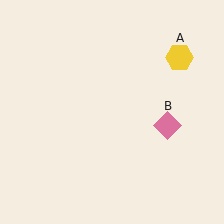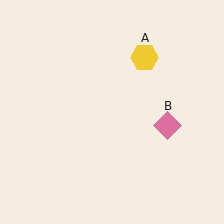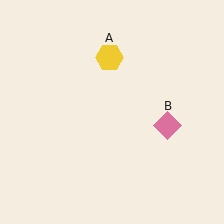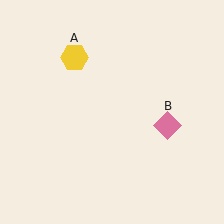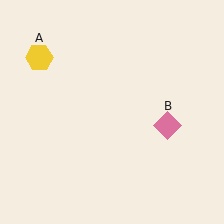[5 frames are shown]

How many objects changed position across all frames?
1 object changed position: yellow hexagon (object A).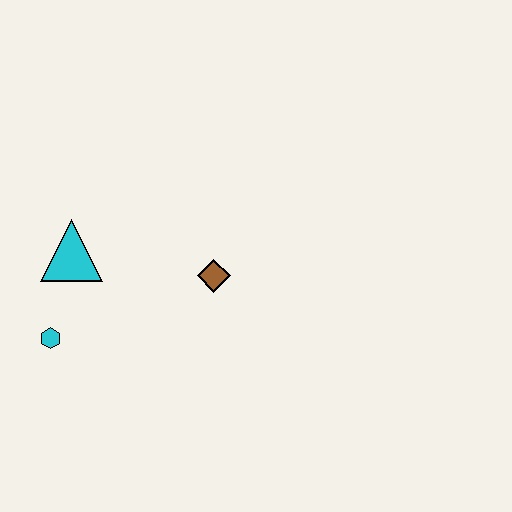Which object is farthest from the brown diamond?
The cyan hexagon is farthest from the brown diamond.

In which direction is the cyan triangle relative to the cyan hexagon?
The cyan triangle is above the cyan hexagon.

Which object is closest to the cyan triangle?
The cyan hexagon is closest to the cyan triangle.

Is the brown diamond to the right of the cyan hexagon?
Yes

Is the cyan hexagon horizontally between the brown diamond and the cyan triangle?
No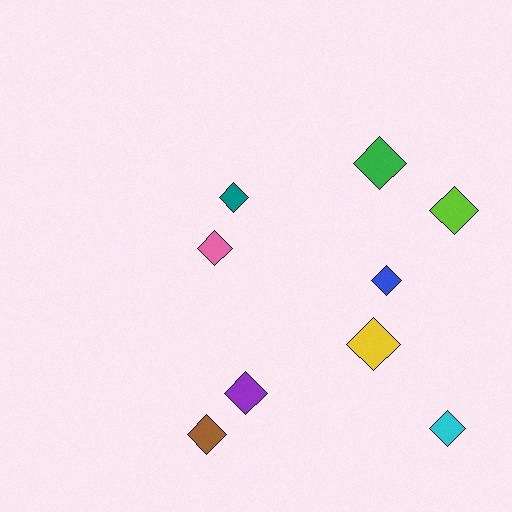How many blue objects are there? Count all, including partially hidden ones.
There is 1 blue object.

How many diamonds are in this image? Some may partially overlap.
There are 9 diamonds.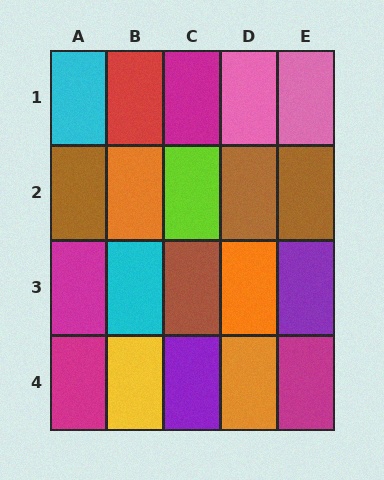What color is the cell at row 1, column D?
Pink.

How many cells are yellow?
1 cell is yellow.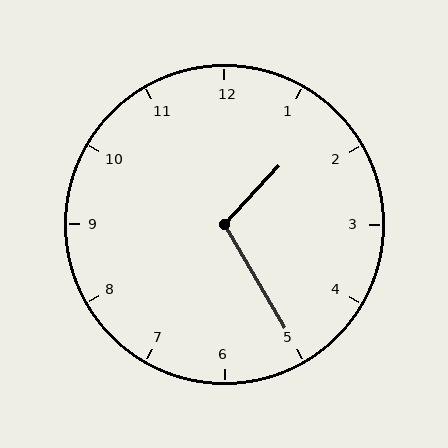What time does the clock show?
1:25.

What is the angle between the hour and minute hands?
Approximately 108 degrees.